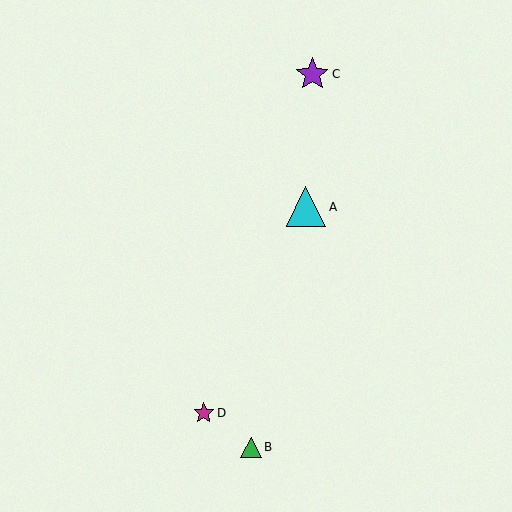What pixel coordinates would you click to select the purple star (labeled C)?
Click at (312, 74) to select the purple star C.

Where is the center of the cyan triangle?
The center of the cyan triangle is at (306, 207).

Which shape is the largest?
The cyan triangle (labeled A) is the largest.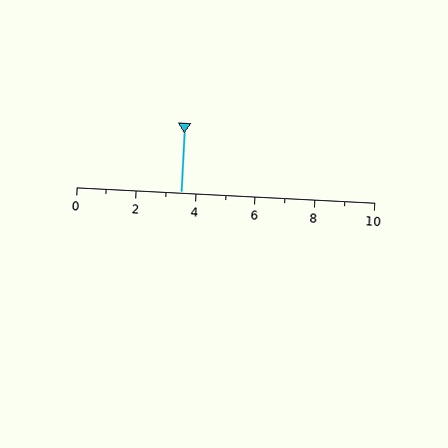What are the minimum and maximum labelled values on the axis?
The axis runs from 0 to 10.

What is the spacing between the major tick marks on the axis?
The major ticks are spaced 2 apart.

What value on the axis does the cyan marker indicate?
The marker indicates approximately 3.5.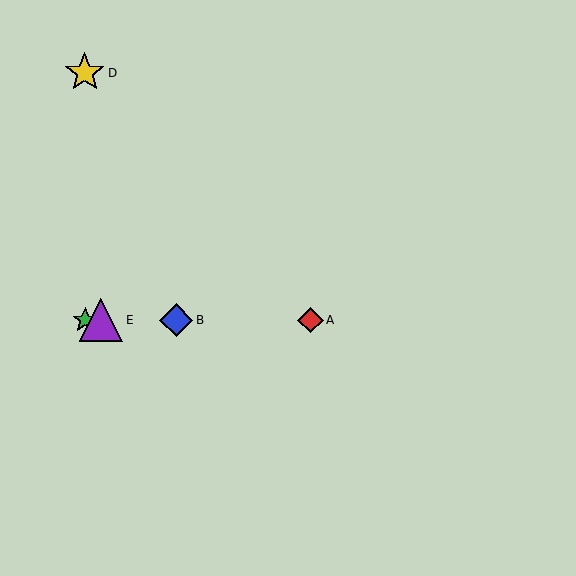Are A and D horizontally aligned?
No, A is at y≈320 and D is at y≈73.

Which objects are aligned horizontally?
Objects A, B, C, E are aligned horizontally.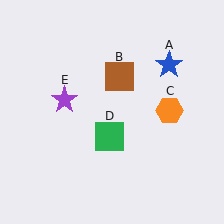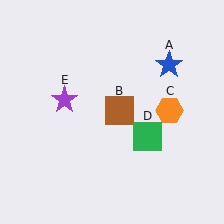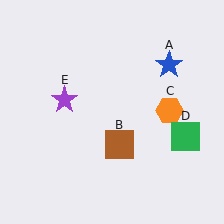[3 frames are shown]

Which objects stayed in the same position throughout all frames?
Blue star (object A) and orange hexagon (object C) and purple star (object E) remained stationary.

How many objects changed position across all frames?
2 objects changed position: brown square (object B), green square (object D).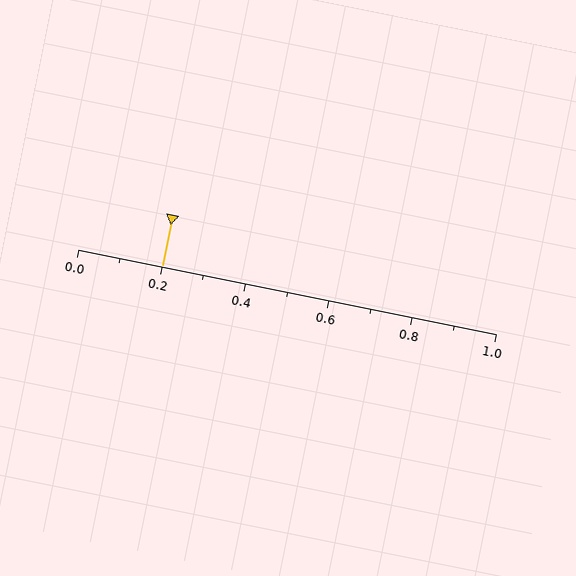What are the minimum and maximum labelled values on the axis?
The axis runs from 0.0 to 1.0.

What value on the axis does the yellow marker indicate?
The marker indicates approximately 0.2.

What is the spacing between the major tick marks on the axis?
The major ticks are spaced 0.2 apart.